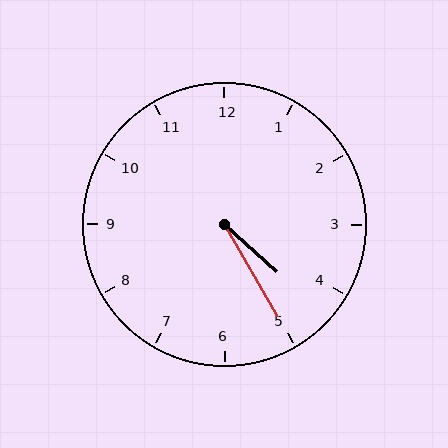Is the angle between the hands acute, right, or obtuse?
It is acute.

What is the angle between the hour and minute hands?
Approximately 18 degrees.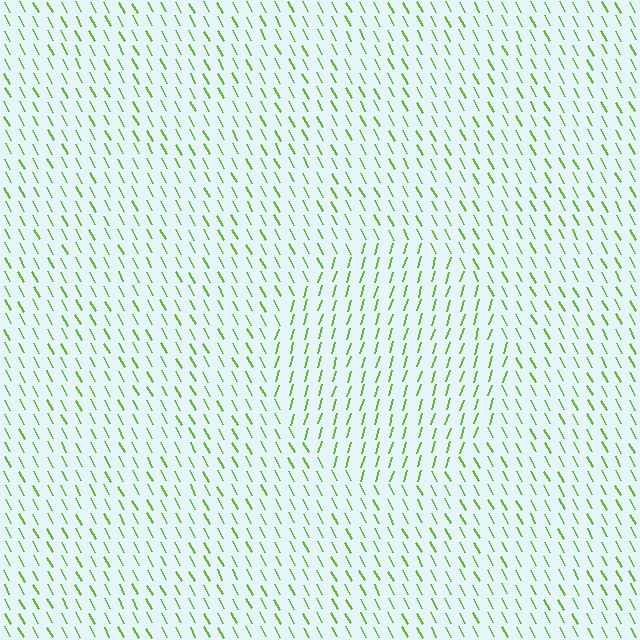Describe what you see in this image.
The image is filled with small lime line segments. A circle region in the image has lines oriented differently from the surrounding lines, creating a visible texture boundary.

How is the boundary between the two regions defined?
The boundary is defined purely by a change in line orientation (approximately 45 degrees difference). All lines are the same color and thickness.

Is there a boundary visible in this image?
Yes, there is a texture boundary formed by a change in line orientation.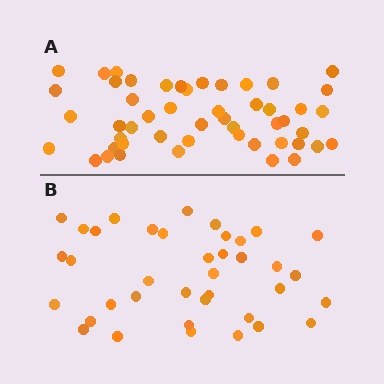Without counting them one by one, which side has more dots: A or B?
Region A (the top region) has more dots.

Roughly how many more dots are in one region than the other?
Region A has roughly 12 or so more dots than region B.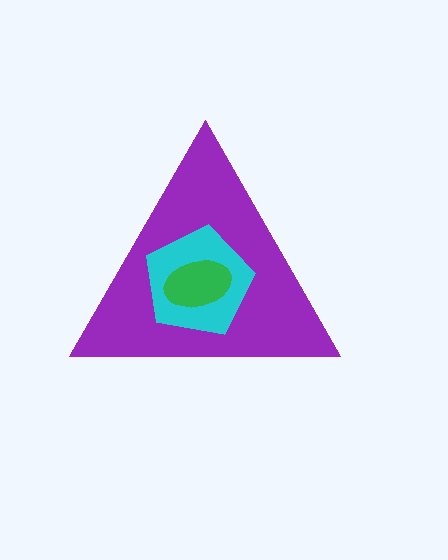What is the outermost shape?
The purple triangle.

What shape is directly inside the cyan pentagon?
The green ellipse.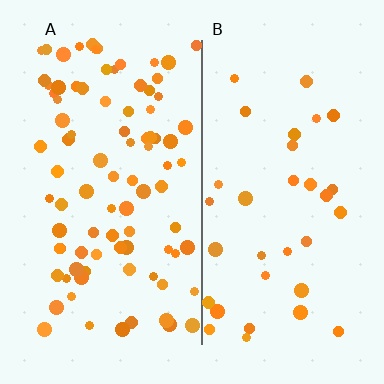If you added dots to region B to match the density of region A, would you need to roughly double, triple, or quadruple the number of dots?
Approximately triple.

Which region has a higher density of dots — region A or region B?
A (the left).